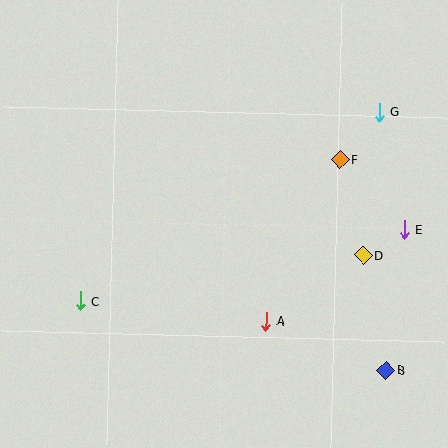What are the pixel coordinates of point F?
Point F is at (340, 159).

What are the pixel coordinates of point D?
Point D is at (364, 255).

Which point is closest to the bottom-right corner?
Point B is closest to the bottom-right corner.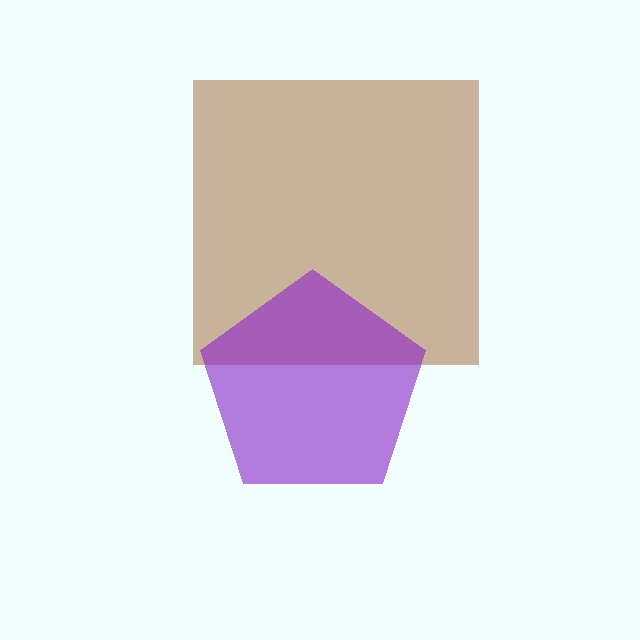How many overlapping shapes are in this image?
There are 2 overlapping shapes in the image.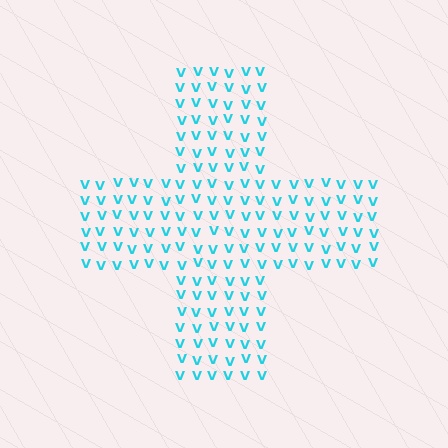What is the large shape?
The large shape is a cross.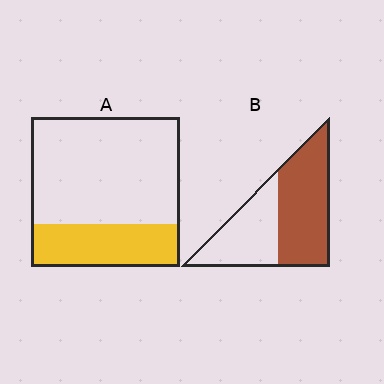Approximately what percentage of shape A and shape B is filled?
A is approximately 30% and B is approximately 60%.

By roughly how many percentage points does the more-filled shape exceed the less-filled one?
By roughly 30 percentage points (B over A).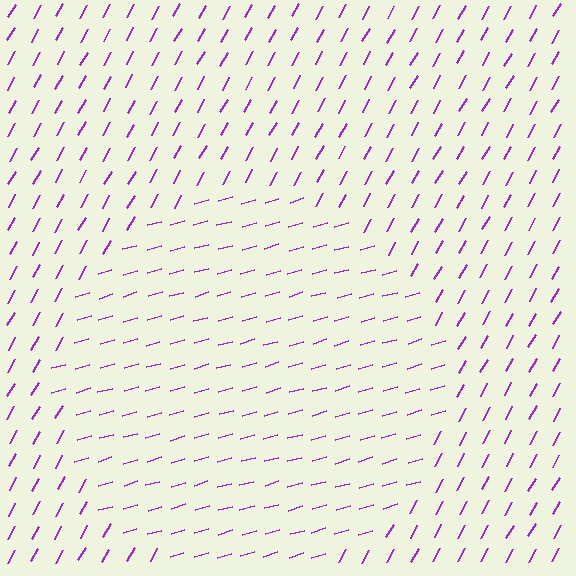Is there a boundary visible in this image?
Yes, there is a texture boundary formed by a change in line orientation.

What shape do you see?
I see a circle.